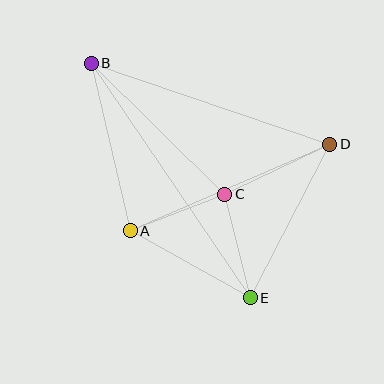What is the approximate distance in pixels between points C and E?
The distance between C and E is approximately 107 pixels.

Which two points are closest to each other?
Points A and C are closest to each other.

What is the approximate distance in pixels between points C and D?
The distance between C and D is approximately 116 pixels.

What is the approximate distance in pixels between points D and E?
The distance between D and E is approximately 173 pixels.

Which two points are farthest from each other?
Points B and E are farthest from each other.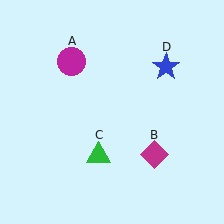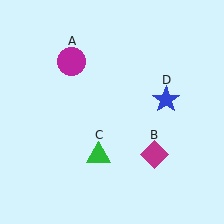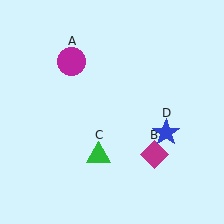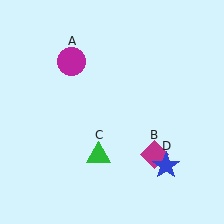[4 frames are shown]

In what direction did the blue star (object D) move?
The blue star (object D) moved down.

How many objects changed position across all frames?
1 object changed position: blue star (object D).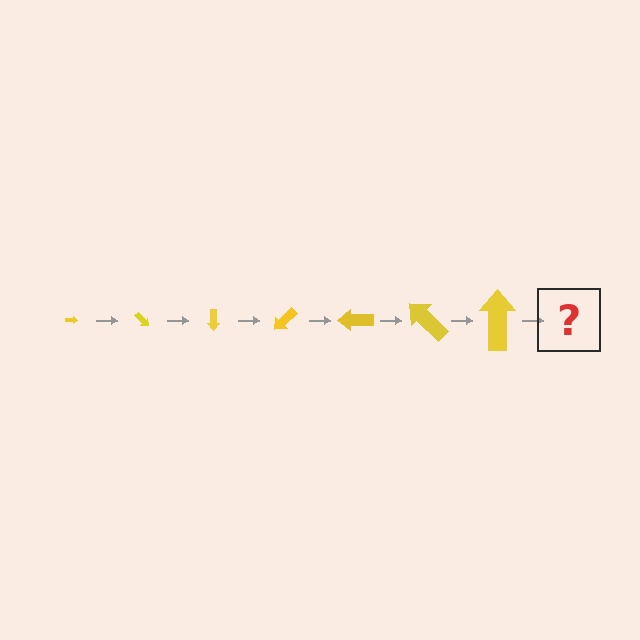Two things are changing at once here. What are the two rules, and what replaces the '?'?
The two rules are that the arrow grows larger each step and it rotates 45 degrees each step. The '?' should be an arrow, larger than the previous one and rotated 315 degrees from the start.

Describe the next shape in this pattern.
It should be an arrow, larger than the previous one and rotated 315 degrees from the start.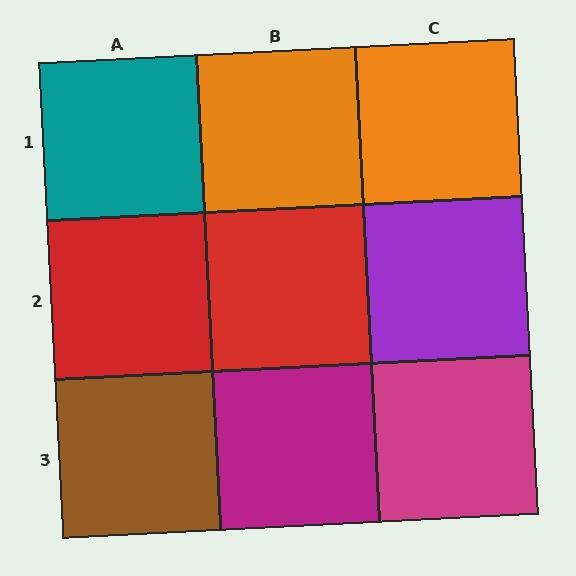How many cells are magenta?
2 cells are magenta.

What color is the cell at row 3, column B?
Magenta.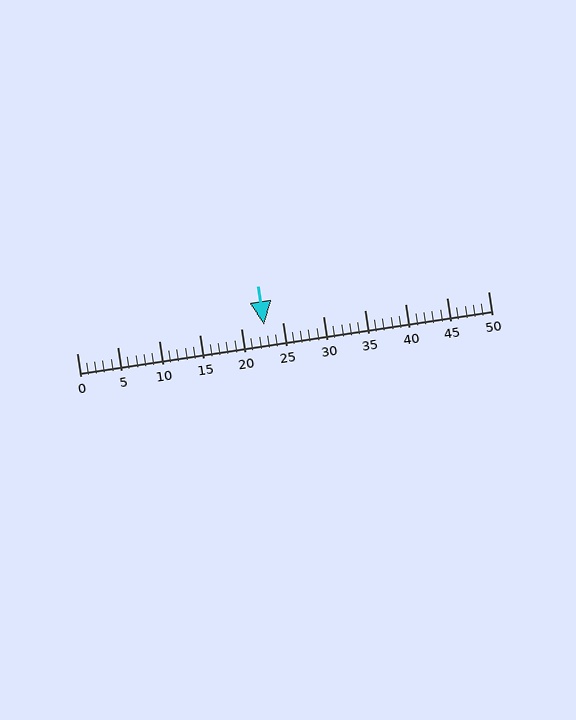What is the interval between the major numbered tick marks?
The major tick marks are spaced 5 units apart.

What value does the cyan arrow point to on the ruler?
The cyan arrow points to approximately 23.